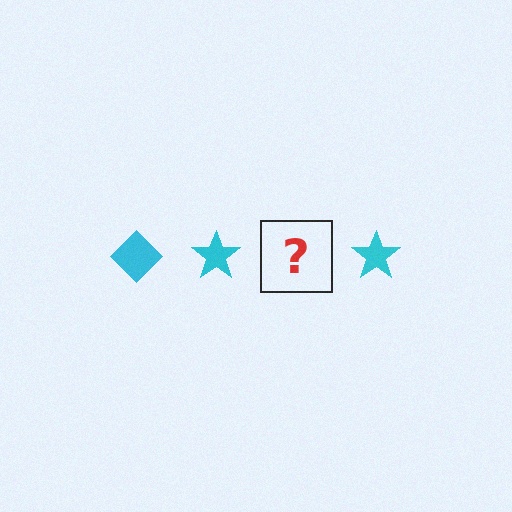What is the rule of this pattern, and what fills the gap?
The rule is that the pattern cycles through diamond, star shapes in cyan. The gap should be filled with a cyan diamond.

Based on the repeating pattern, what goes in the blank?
The blank should be a cyan diamond.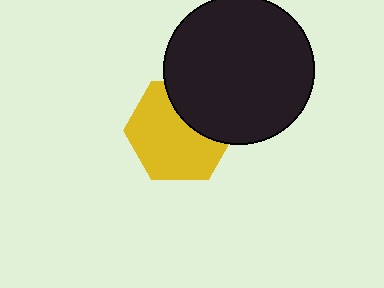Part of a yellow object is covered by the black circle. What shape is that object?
It is a hexagon.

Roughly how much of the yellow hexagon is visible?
Most of it is visible (roughly 68%).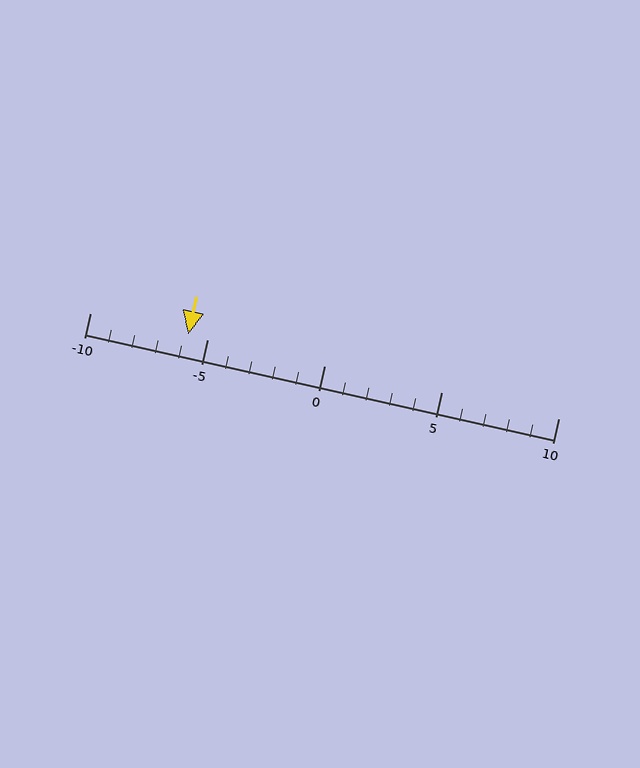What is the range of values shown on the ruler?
The ruler shows values from -10 to 10.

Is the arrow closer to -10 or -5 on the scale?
The arrow is closer to -5.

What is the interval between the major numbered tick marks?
The major tick marks are spaced 5 units apart.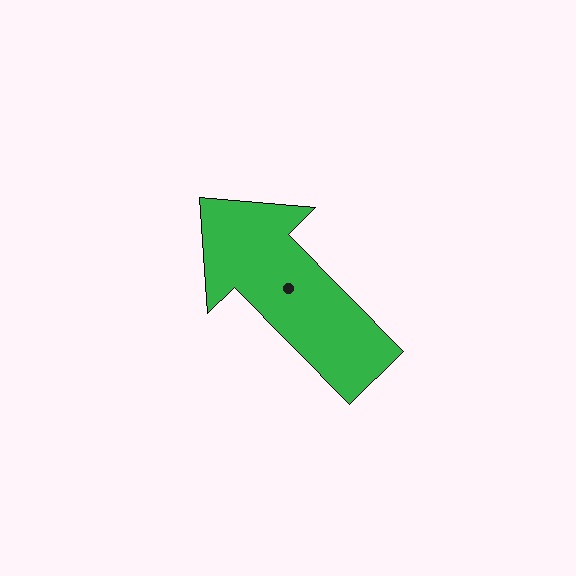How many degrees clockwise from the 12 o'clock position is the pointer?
Approximately 316 degrees.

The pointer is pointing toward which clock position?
Roughly 11 o'clock.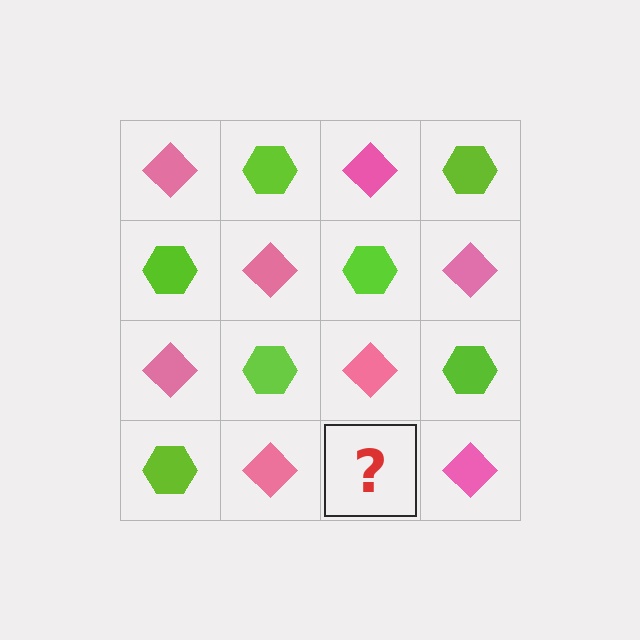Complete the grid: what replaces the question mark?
The question mark should be replaced with a lime hexagon.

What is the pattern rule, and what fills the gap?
The rule is that it alternates pink diamond and lime hexagon in a checkerboard pattern. The gap should be filled with a lime hexagon.